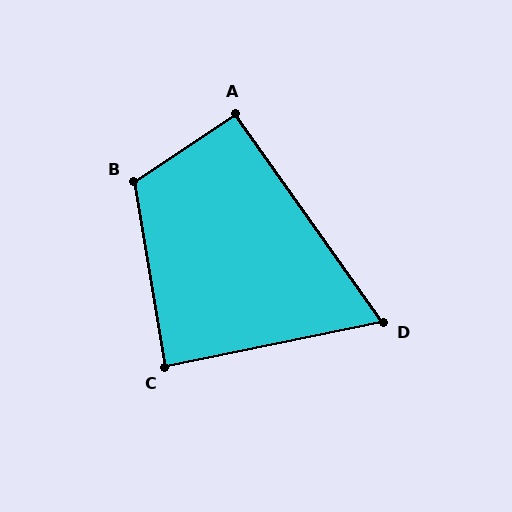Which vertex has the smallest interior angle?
D, at approximately 66 degrees.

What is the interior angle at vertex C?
Approximately 88 degrees (approximately right).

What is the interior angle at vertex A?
Approximately 92 degrees (approximately right).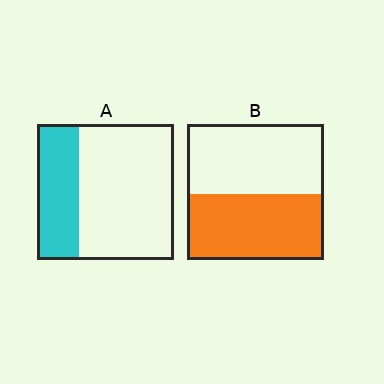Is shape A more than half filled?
No.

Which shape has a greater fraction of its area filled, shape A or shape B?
Shape B.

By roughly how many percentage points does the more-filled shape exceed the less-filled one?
By roughly 20 percentage points (B over A).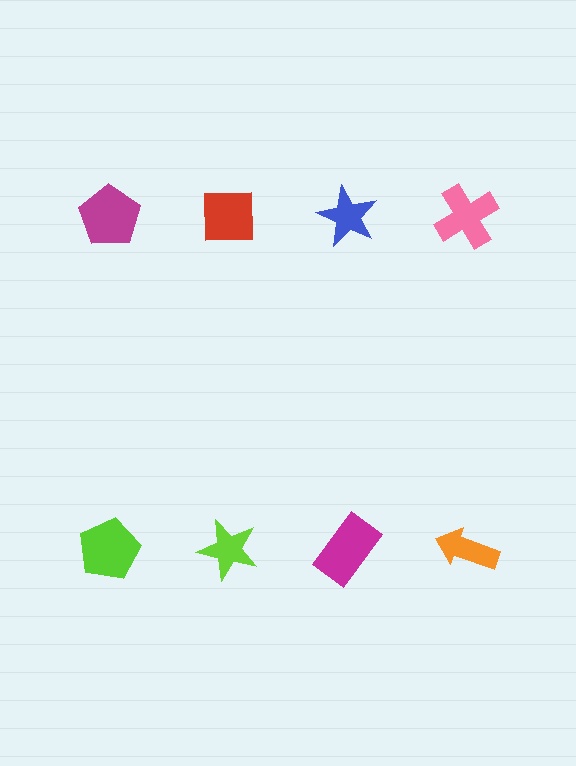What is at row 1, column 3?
A blue star.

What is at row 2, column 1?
A lime pentagon.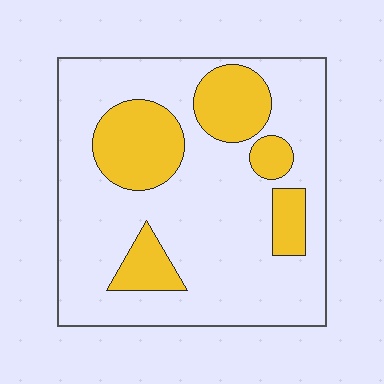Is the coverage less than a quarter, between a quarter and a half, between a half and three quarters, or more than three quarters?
Between a quarter and a half.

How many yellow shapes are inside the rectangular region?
5.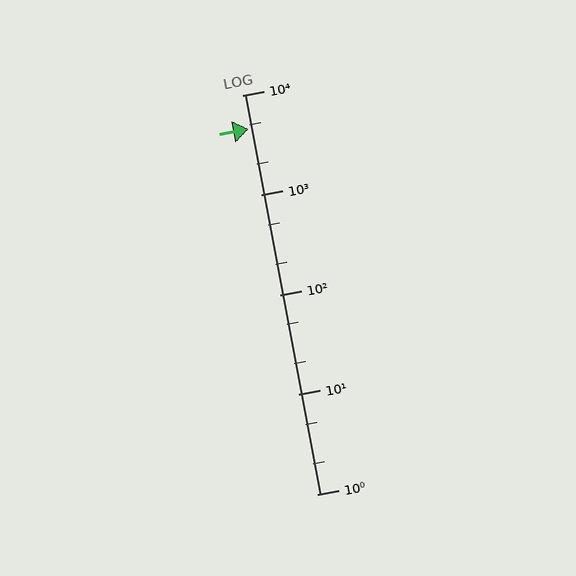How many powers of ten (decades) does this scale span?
The scale spans 4 decades, from 1 to 10000.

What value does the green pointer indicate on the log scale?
The pointer indicates approximately 4600.